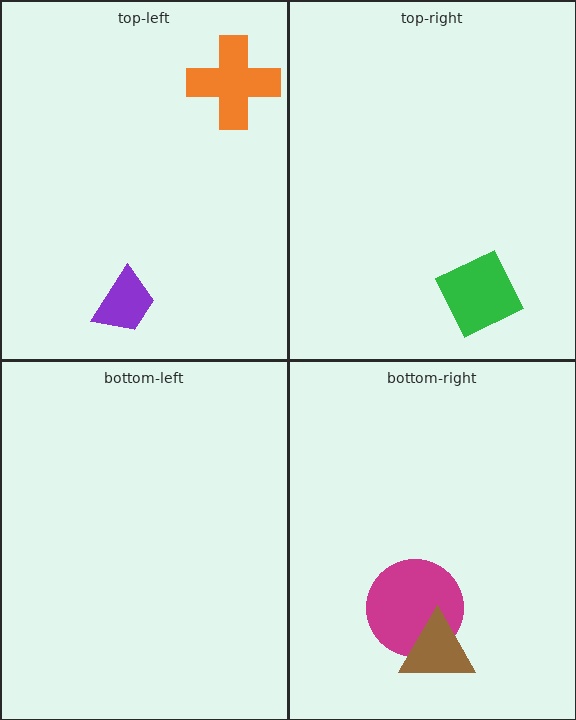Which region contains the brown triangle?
The bottom-right region.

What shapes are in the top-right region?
The green diamond.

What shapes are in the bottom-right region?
The magenta circle, the brown triangle.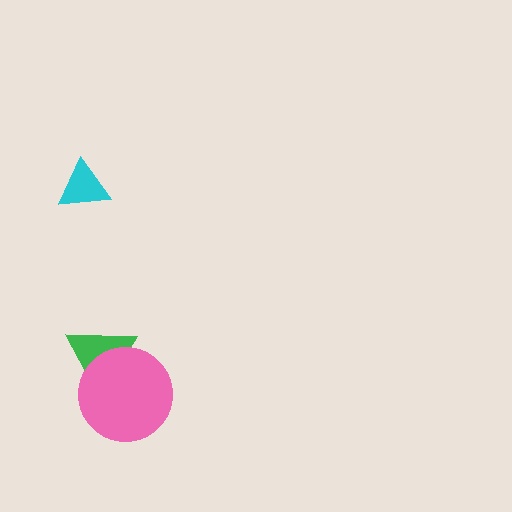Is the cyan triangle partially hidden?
No, no other shape covers it.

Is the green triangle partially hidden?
Yes, it is partially covered by another shape.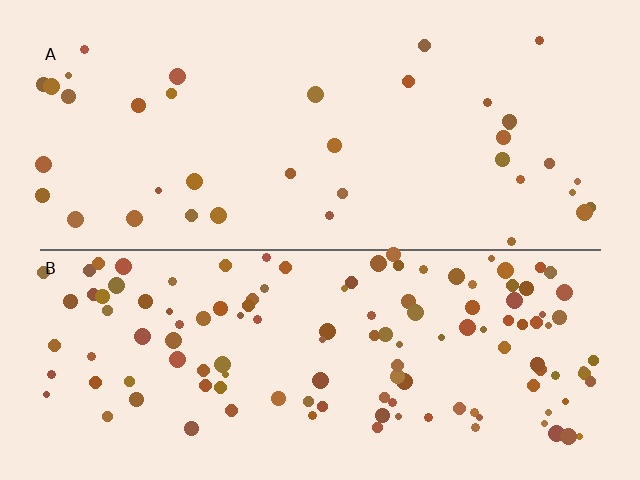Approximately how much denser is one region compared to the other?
Approximately 3.3× — region B over region A.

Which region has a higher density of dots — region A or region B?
B (the bottom).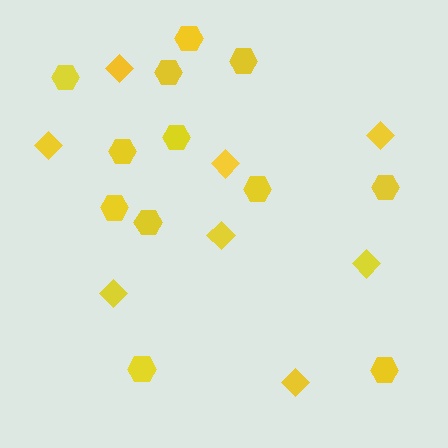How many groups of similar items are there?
There are 2 groups: one group of diamonds (8) and one group of hexagons (12).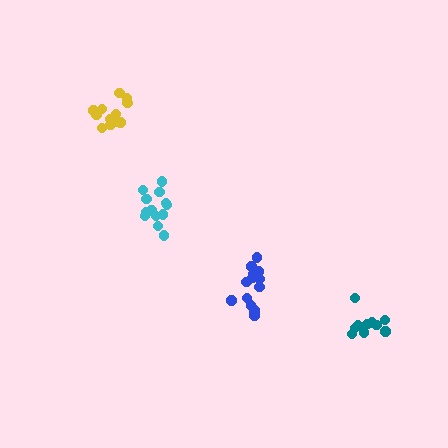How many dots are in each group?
Group 1: 10 dots, Group 2: 13 dots, Group 3: 13 dots, Group 4: 13 dots (49 total).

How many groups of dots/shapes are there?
There are 4 groups.